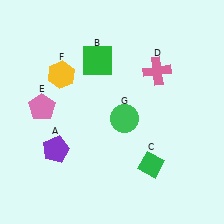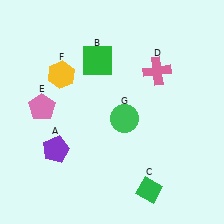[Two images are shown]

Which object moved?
The green diamond (C) moved down.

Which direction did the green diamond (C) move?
The green diamond (C) moved down.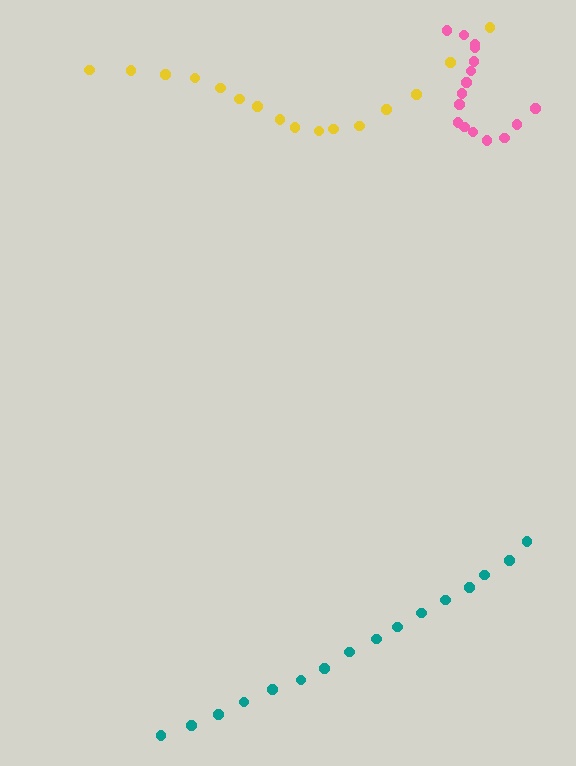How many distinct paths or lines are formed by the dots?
There are 3 distinct paths.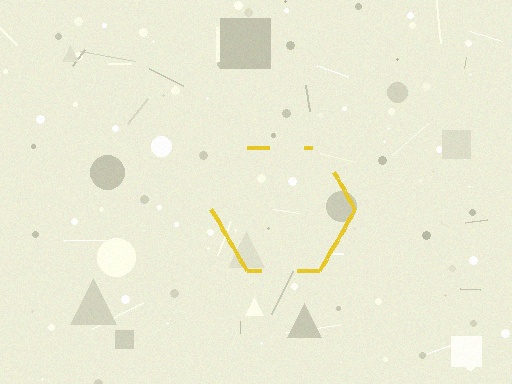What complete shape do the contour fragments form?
The contour fragments form a hexagon.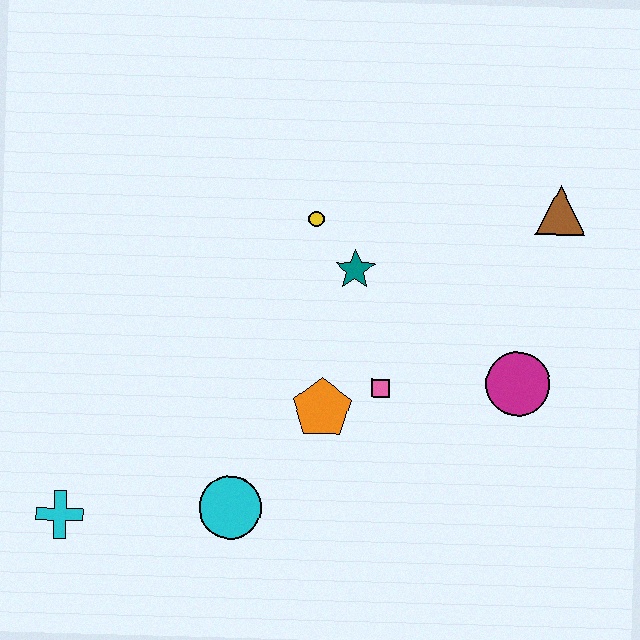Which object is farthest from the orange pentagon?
The brown triangle is farthest from the orange pentagon.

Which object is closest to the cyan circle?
The orange pentagon is closest to the cyan circle.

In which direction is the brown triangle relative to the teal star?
The brown triangle is to the right of the teal star.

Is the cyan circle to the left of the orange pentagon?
Yes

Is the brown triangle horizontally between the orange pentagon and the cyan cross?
No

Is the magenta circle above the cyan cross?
Yes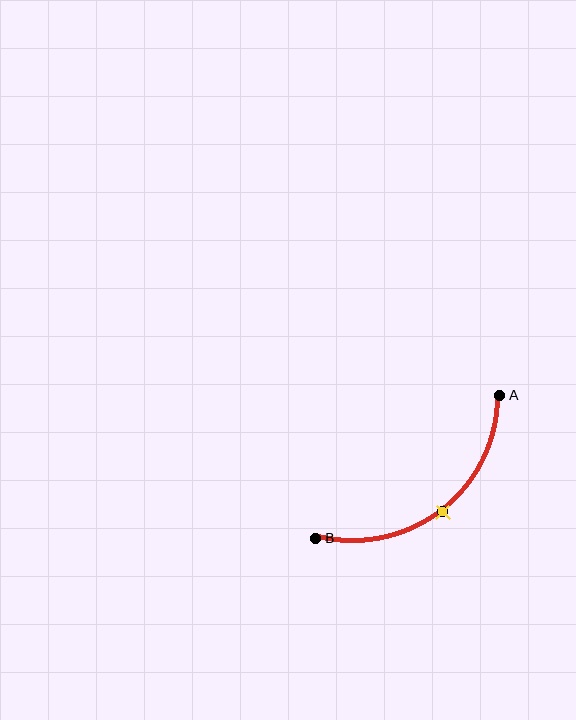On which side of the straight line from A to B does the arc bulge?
The arc bulges below and to the right of the straight line connecting A and B.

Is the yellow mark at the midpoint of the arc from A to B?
Yes. The yellow mark lies on the arc at equal arc-length from both A and B — it is the arc midpoint.